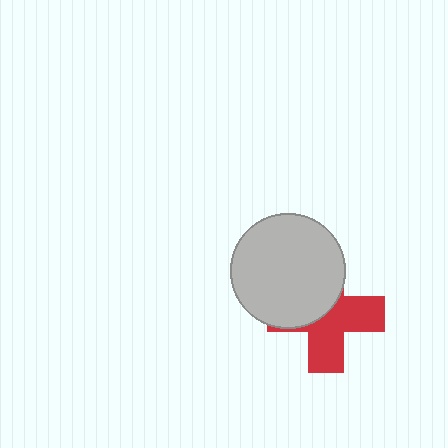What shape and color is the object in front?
The object in front is a light gray circle.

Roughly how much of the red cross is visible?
About half of it is visible (roughly 53%).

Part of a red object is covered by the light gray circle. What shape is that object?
It is a cross.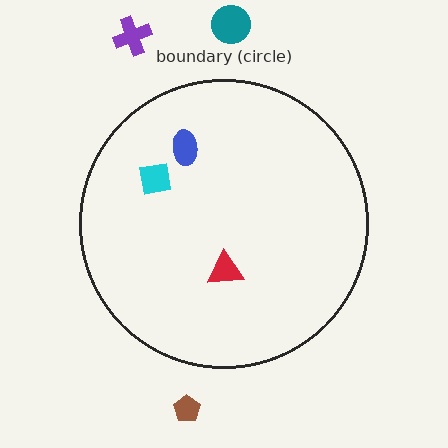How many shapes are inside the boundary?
3 inside, 3 outside.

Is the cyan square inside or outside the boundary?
Inside.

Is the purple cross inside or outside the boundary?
Outside.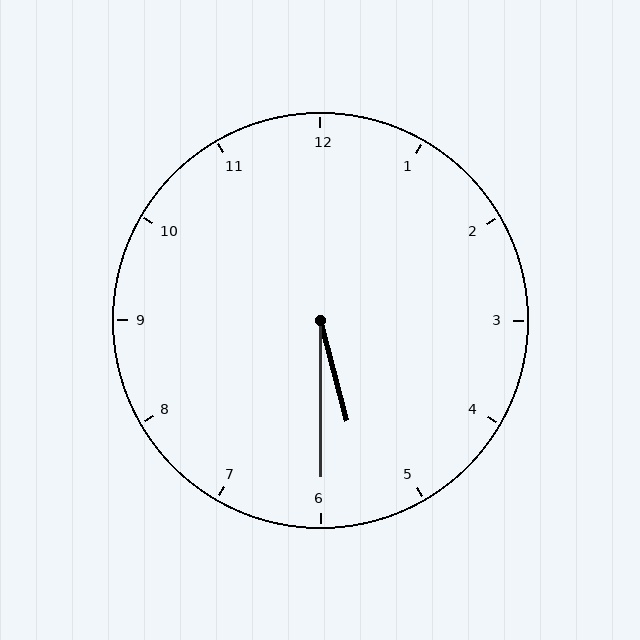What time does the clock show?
5:30.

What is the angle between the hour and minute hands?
Approximately 15 degrees.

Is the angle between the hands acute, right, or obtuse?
It is acute.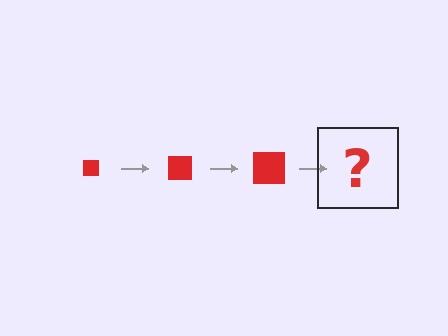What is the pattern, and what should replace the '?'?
The pattern is that the square gets progressively larger each step. The '?' should be a red square, larger than the previous one.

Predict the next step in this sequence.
The next step is a red square, larger than the previous one.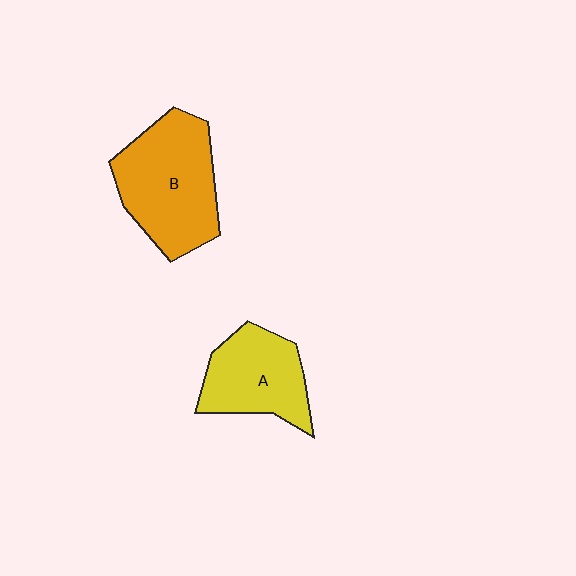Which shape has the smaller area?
Shape A (yellow).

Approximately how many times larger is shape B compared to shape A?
Approximately 1.4 times.